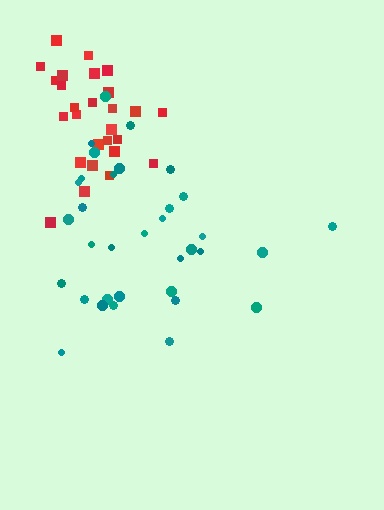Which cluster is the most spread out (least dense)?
Teal.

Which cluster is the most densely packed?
Red.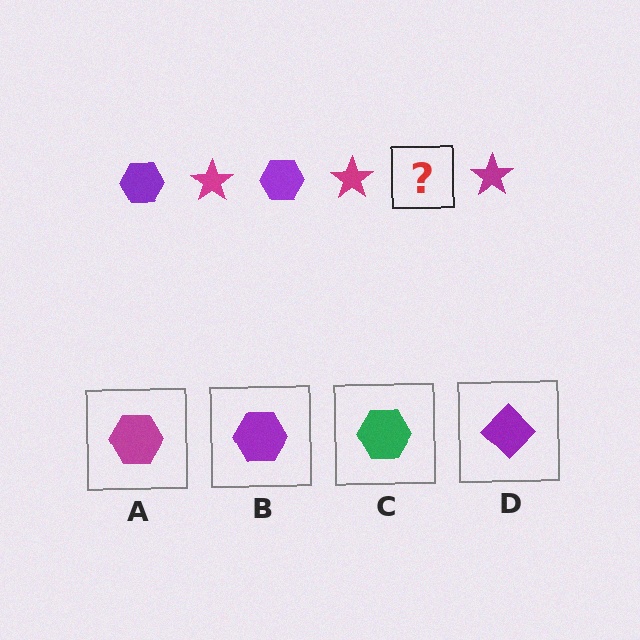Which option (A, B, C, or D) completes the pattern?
B.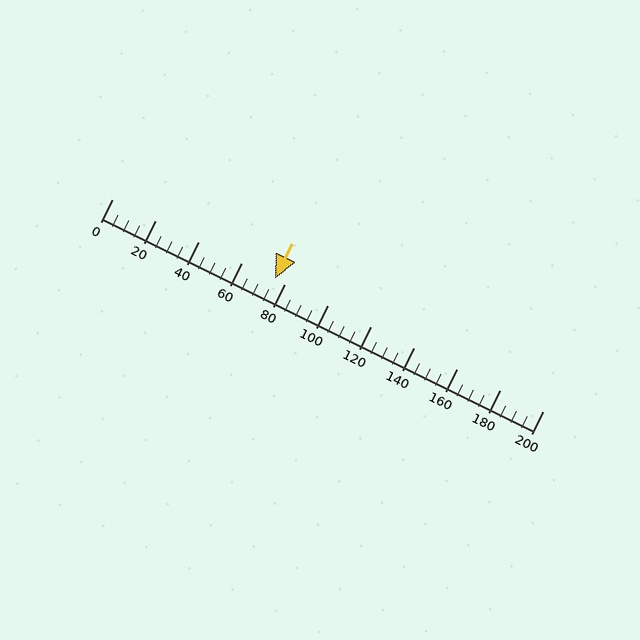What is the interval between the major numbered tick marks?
The major tick marks are spaced 20 units apart.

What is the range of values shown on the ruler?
The ruler shows values from 0 to 200.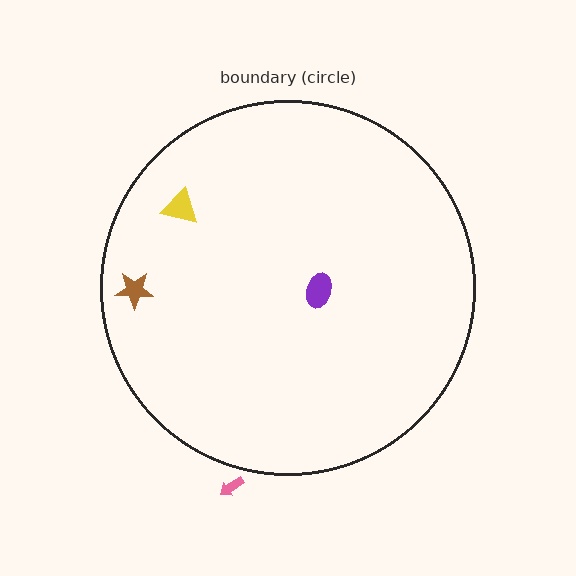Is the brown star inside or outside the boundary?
Inside.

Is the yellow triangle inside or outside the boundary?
Inside.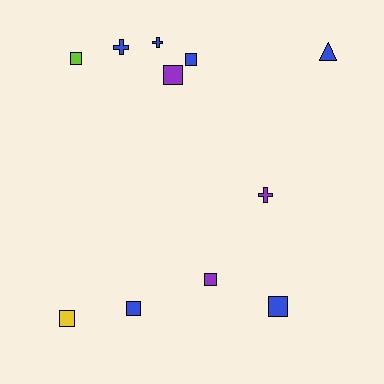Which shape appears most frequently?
Square, with 7 objects.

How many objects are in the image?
There are 11 objects.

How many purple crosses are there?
There is 1 purple cross.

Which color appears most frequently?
Blue, with 6 objects.